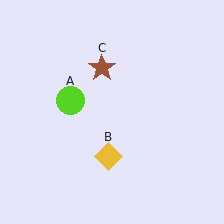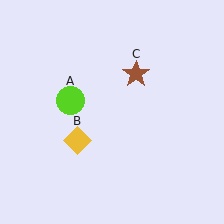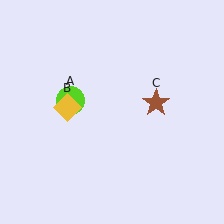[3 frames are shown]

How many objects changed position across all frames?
2 objects changed position: yellow diamond (object B), brown star (object C).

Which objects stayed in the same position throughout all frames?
Lime circle (object A) remained stationary.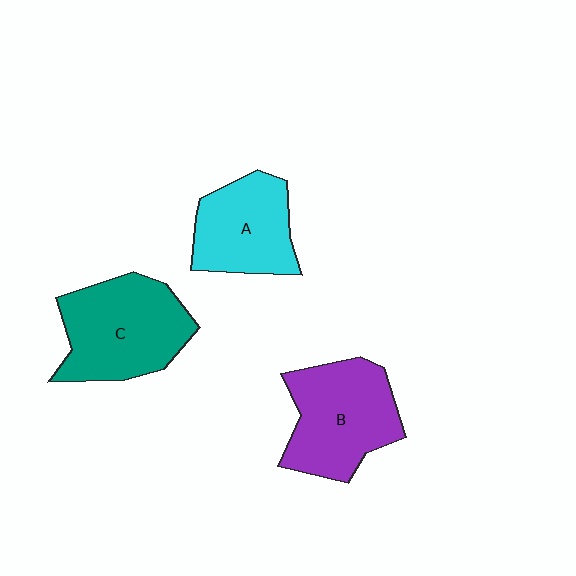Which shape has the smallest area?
Shape A (cyan).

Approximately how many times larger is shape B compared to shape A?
Approximately 1.2 times.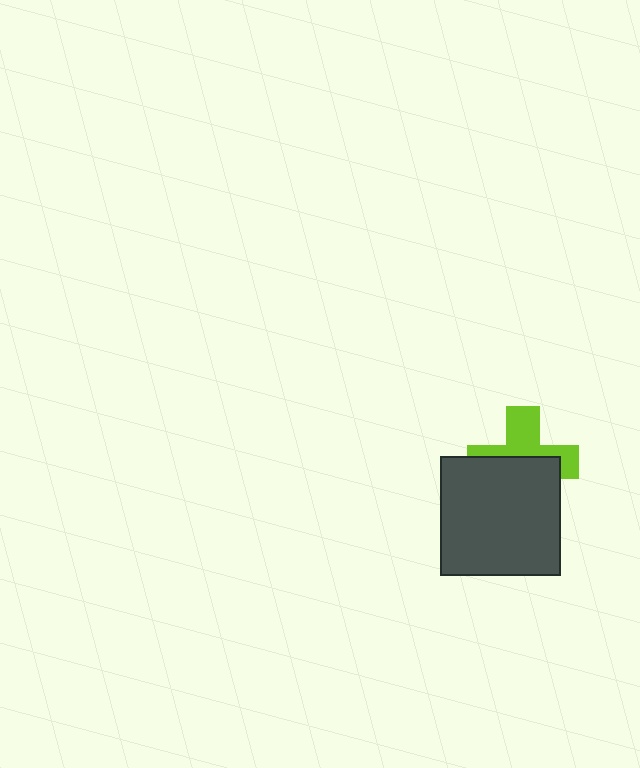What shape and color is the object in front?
The object in front is a dark gray square.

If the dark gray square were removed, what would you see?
You would see the complete lime cross.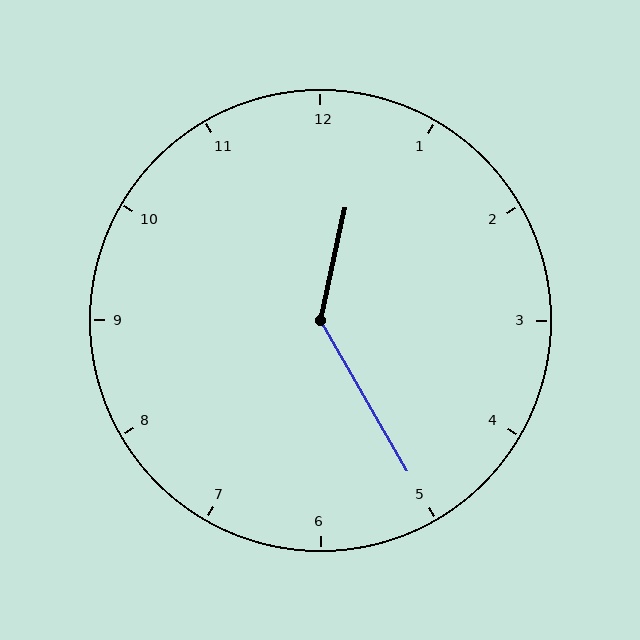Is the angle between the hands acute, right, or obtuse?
It is obtuse.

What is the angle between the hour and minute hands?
Approximately 138 degrees.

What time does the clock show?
12:25.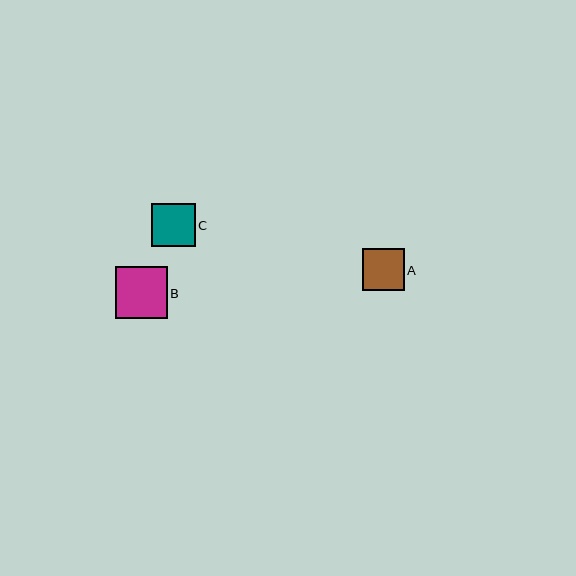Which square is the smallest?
Square A is the smallest with a size of approximately 42 pixels.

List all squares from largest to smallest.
From largest to smallest: B, C, A.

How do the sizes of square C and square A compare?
Square C and square A are approximately the same size.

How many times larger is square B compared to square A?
Square B is approximately 1.2 times the size of square A.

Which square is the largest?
Square B is the largest with a size of approximately 52 pixels.